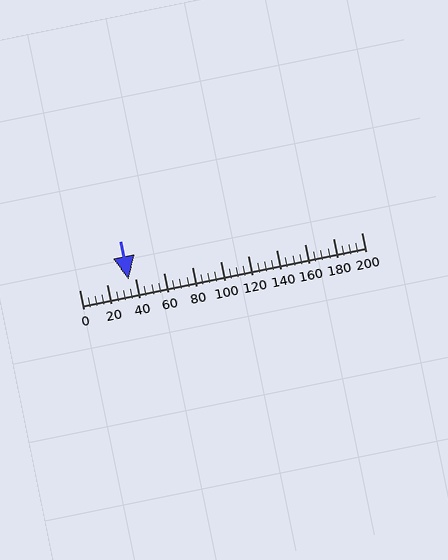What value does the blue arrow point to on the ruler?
The blue arrow points to approximately 35.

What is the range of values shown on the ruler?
The ruler shows values from 0 to 200.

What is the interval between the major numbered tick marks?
The major tick marks are spaced 20 units apart.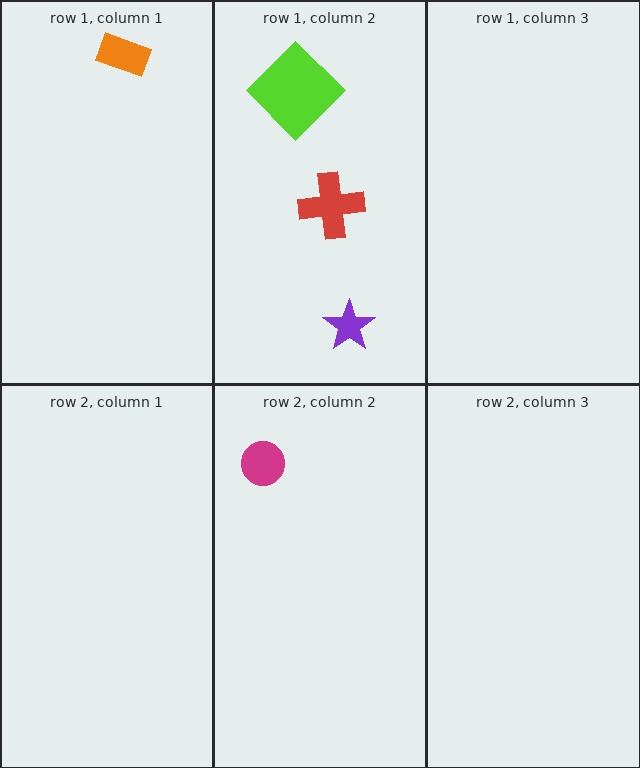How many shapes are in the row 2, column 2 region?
1.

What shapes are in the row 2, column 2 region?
The magenta circle.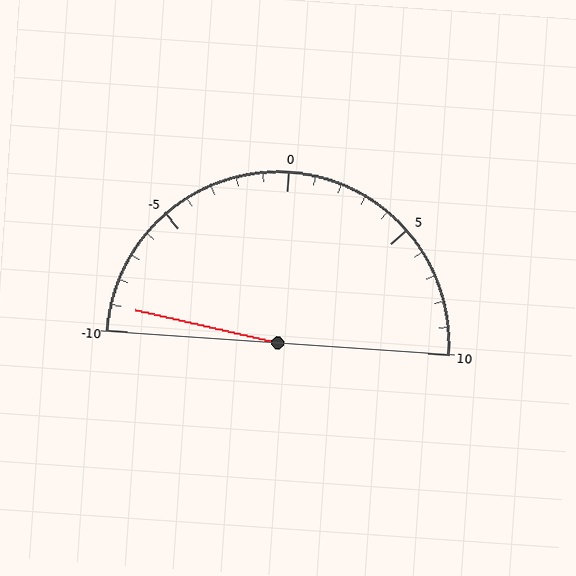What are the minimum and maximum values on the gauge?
The gauge ranges from -10 to 10.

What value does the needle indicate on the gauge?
The needle indicates approximately -9.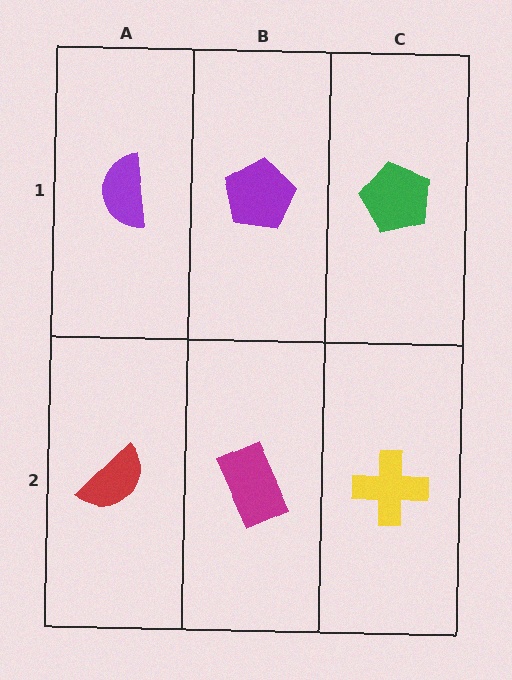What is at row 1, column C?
A green pentagon.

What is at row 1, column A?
A purple semicircle.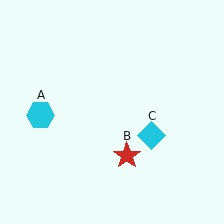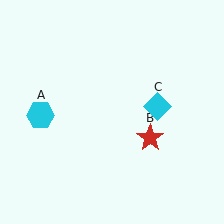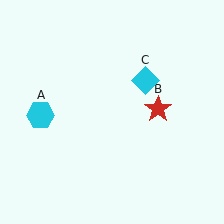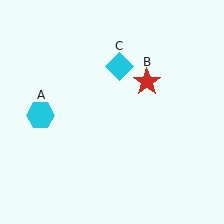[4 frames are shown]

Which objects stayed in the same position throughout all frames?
Cyan hexagon (object A) remained stationary.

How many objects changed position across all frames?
2 objects changed position: red star (object B), cyan diamond (object C).